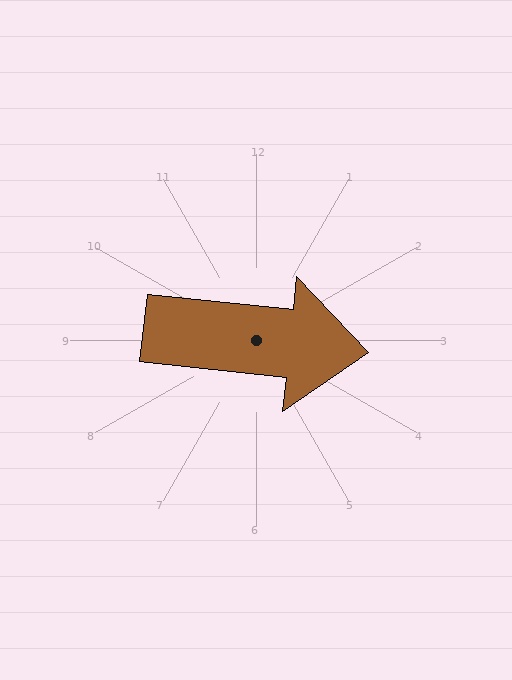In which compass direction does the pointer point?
East.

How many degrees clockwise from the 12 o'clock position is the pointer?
Approximately 96 degrees.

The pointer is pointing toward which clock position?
Roughly 3 o'clock.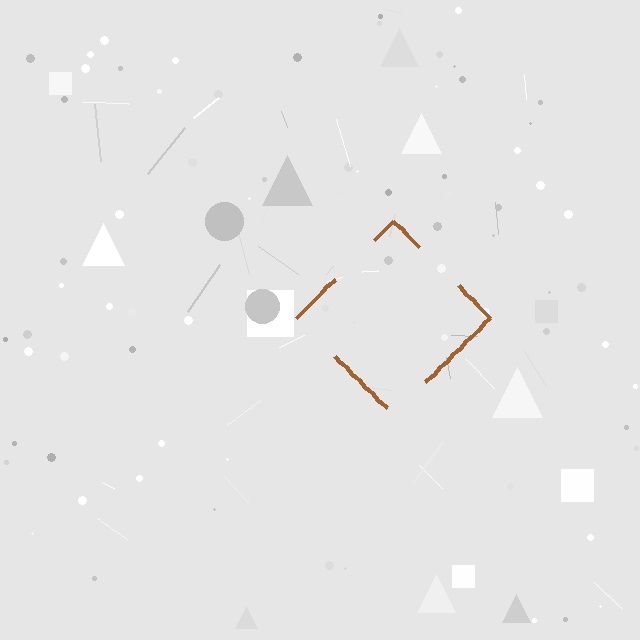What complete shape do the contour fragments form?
The contour fragments form a diamond.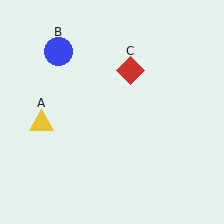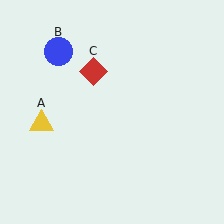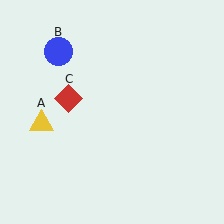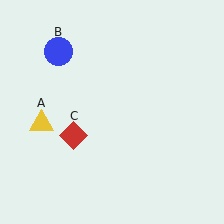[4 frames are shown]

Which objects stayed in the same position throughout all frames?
Yellow triangle (object A) and blue circle (object B) remained stationary.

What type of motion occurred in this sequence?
The red diamond (object C) rotated counterclockwise around the center of the scene.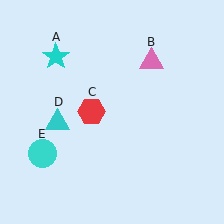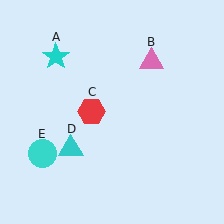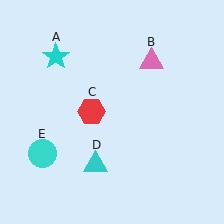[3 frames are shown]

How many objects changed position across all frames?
1 object changed position: cyan triangle (object D).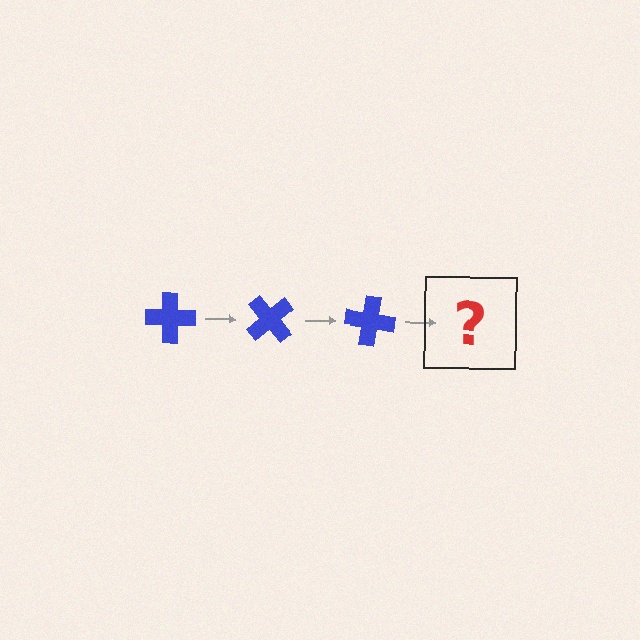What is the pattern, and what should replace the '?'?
The pattern is that the cross rotates 50 degrees each step. The '?' should be a blue cross rotated 150 degrees.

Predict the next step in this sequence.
The next step is a blue cross rotated 150 degrees.